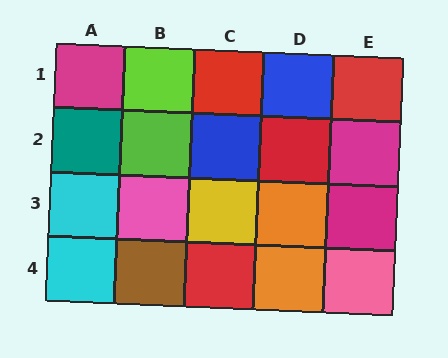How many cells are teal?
1 cell is teal.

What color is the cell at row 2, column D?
Red.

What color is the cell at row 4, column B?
Brown.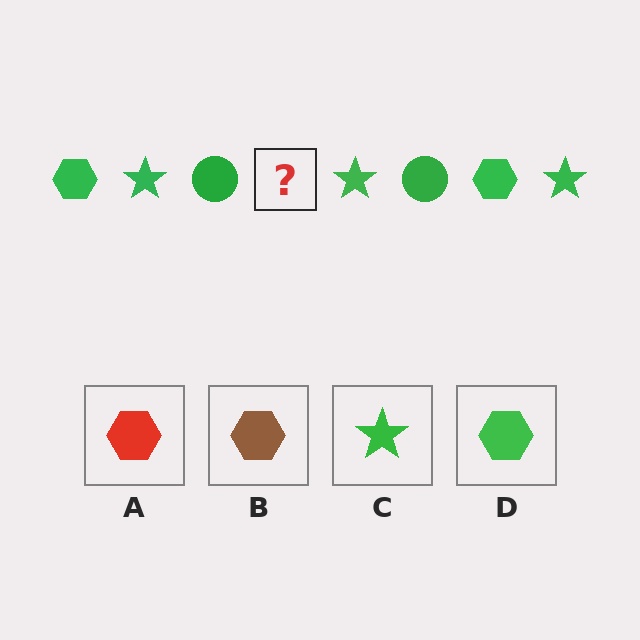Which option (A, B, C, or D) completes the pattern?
D.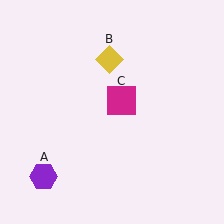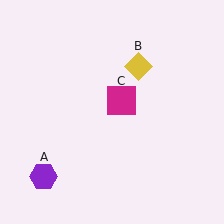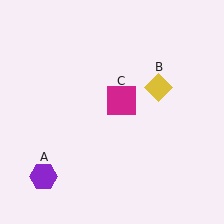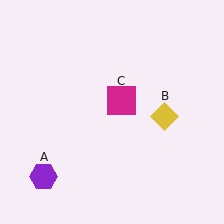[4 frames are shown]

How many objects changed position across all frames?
1 object changed position: yellow diamond (object B).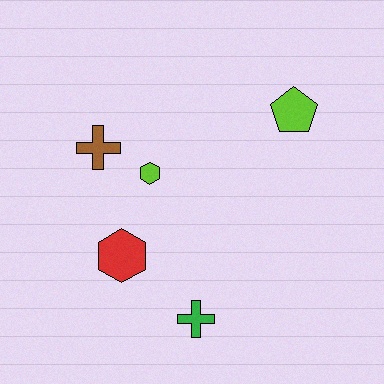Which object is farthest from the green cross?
The lime pentagon is farthest from the green cross.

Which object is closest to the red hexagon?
The lime hexagon is closest to the red hexagon.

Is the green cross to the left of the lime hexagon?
No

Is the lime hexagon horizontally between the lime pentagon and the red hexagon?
Yes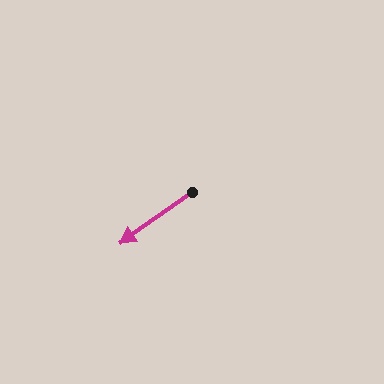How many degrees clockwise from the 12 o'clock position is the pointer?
Approximately 235 degrees.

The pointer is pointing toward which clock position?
Roughly 8 o'clock.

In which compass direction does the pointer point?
Southwest.